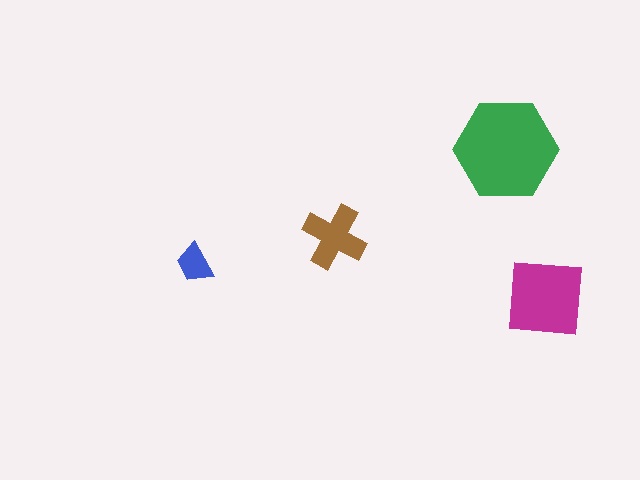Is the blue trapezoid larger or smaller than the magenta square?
Smaller.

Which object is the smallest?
The blue trapezoid.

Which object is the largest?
The green hexagon.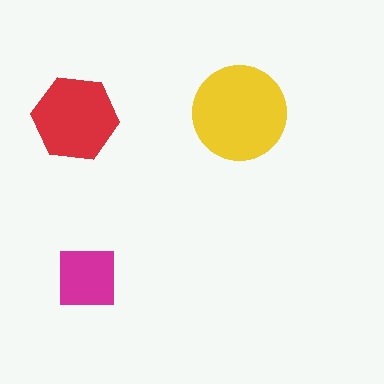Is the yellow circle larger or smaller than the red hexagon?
Larger.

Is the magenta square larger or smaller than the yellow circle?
Smaller.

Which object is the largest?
The yellow circle.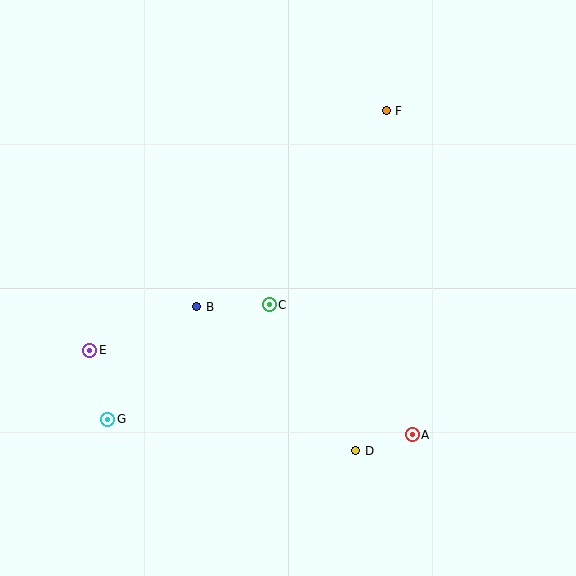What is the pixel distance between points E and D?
The distance between E and D is 284 pixels.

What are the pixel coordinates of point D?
Point D is at (356, 451).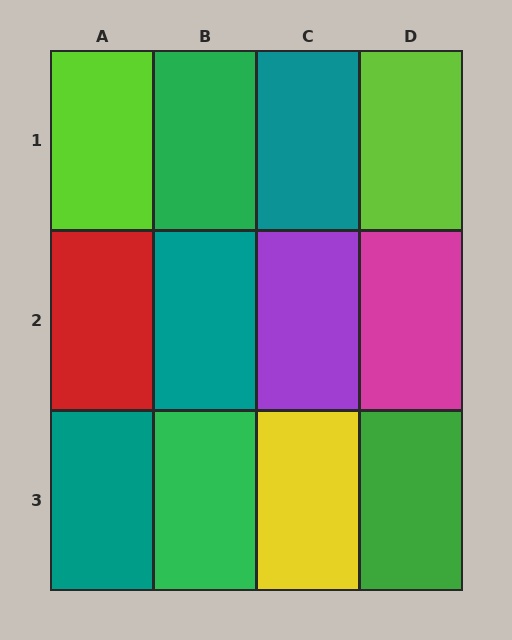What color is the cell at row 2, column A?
Red.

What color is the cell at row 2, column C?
Purple.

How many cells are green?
3 cells are green.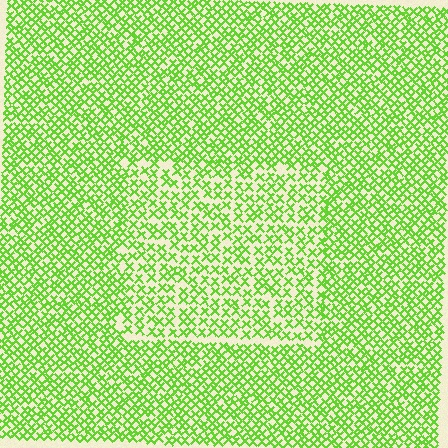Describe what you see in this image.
The image contains small lime elements arranged at two different densities. A rectangle-shaped region is visible where the elements are less densely packed than the surrounding area.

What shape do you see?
I see a rectangle.